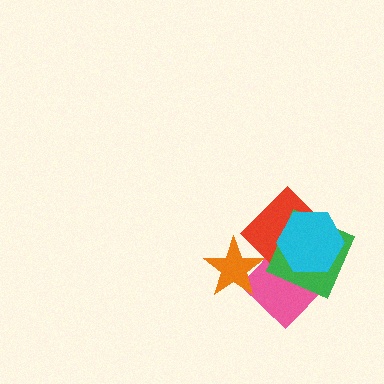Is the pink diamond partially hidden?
Yes, it is partially covered by another shape.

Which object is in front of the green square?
The cyan hexagon is in front of the green square.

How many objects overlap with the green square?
3 objects overlap with the green square.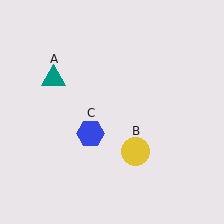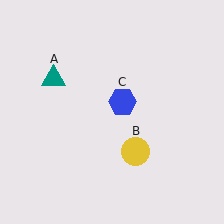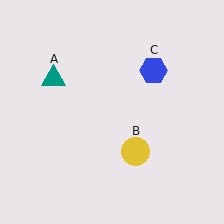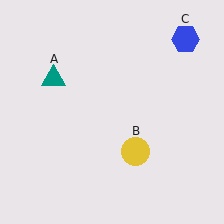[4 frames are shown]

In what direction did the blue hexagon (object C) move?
The blue hexagon (object C) moved up and to the right.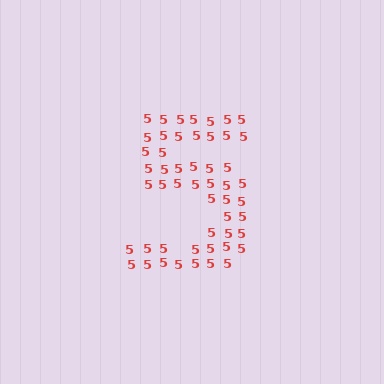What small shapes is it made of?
It is made of small digit 5's.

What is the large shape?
The large shape is the digit 5.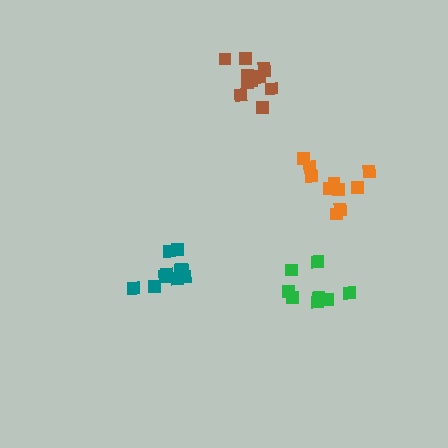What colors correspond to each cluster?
The clusters are colored: green, orange, teal, brown.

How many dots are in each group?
Group 1: 8 dots, Group 2: 10 dots, Group 3: 11 dots, Group 4: 12 dots (41 total).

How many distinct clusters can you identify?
There are 4 distinct clusters.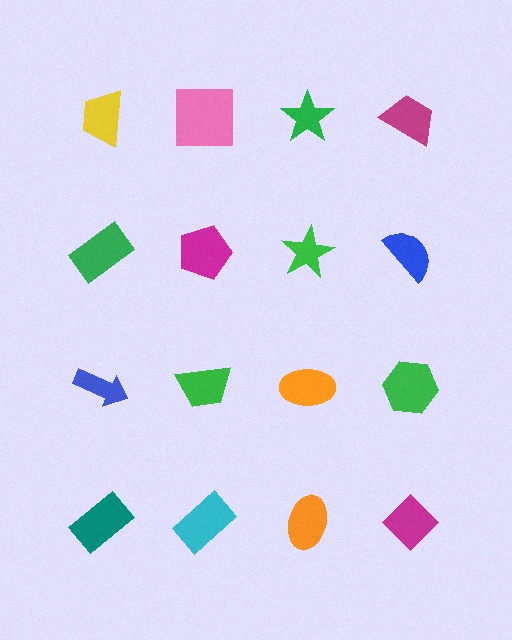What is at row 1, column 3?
A green star.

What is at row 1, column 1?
A yellow trapezoid.